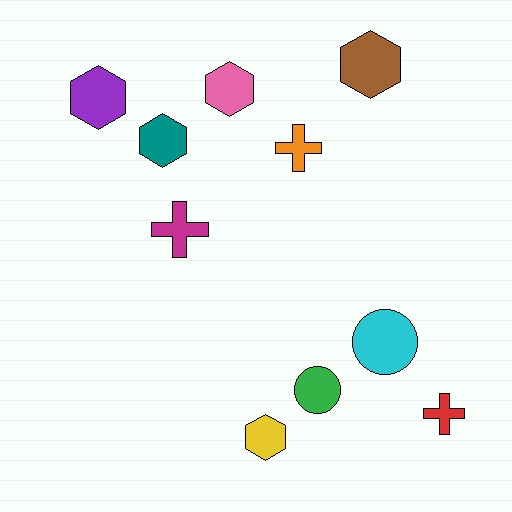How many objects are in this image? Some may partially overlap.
There are 10 objects.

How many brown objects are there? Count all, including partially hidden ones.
There is 1 brown object.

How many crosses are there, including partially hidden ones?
There are 3 crosses.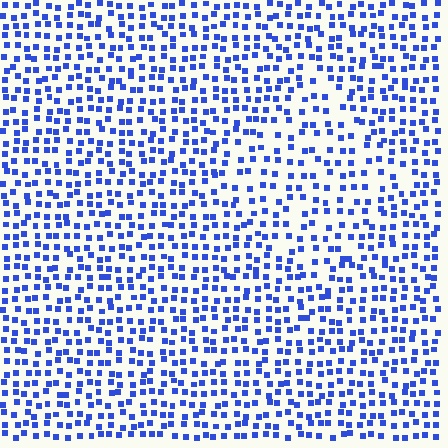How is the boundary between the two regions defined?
The boundary is defined by a change in element density (approximately 1.5x ratio). All elements are the same color, size, and shape.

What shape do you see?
I see a diamond.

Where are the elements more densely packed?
The elements are more densely packed outside the diamond boundary.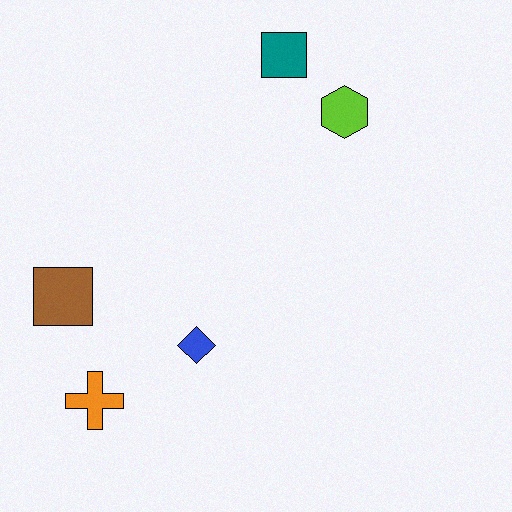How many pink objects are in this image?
There are no pink objects.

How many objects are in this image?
There are 5 objects.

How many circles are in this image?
There are no circles.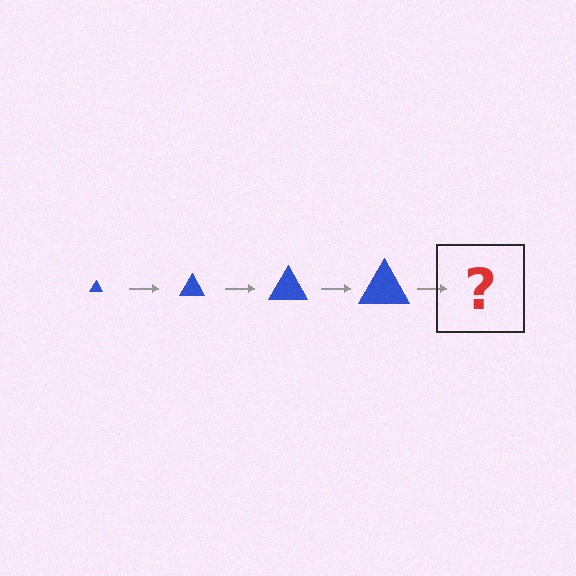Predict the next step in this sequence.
The next step is a blue triangle, larger than the previous one.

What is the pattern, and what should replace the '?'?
The pattern is that the triangle gets progressively larger each step. The '?' should be a blue triangle, larger than the previous one.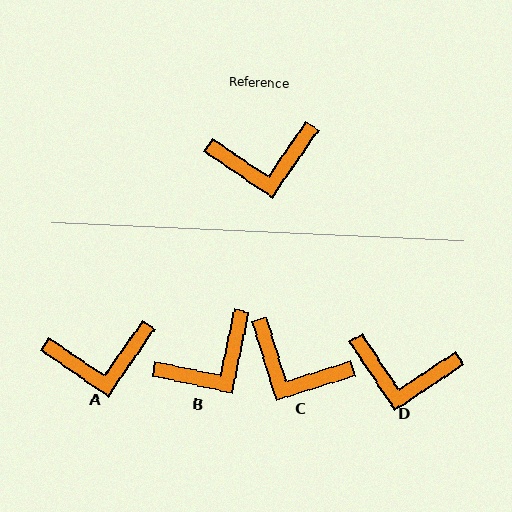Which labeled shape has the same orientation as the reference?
A.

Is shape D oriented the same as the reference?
No, it is off by about 22 degrees.